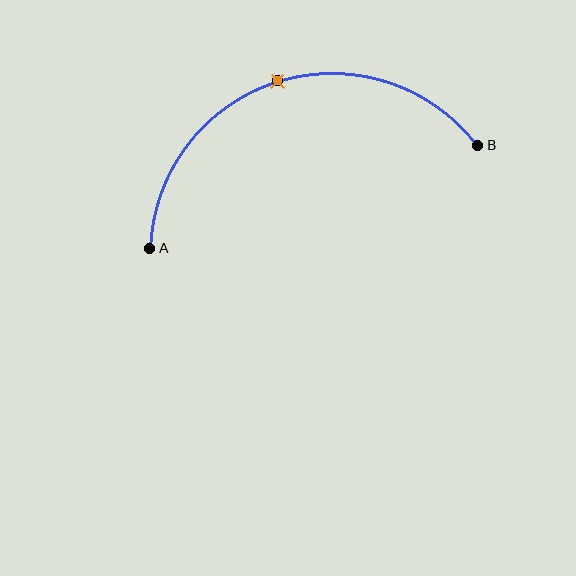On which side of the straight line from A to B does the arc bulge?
The arc bulges above the straight line connecting A and B.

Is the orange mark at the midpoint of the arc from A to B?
Yes. The orange mark lies on the arc at equal arc-length from both A and B — it is the arc midpoint.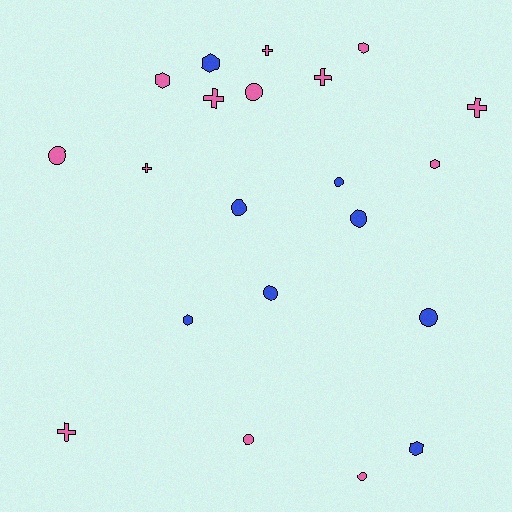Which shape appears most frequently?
Circle, with 9 objects.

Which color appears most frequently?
Pink, with 13 objects.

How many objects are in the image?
There are 21 objects.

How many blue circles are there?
There are 5 blue circles.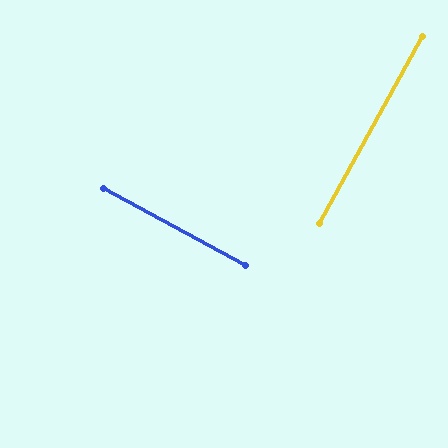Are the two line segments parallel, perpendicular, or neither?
Perpendicular — they meet at approximately 89°.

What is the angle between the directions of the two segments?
Approximately 89 degrees.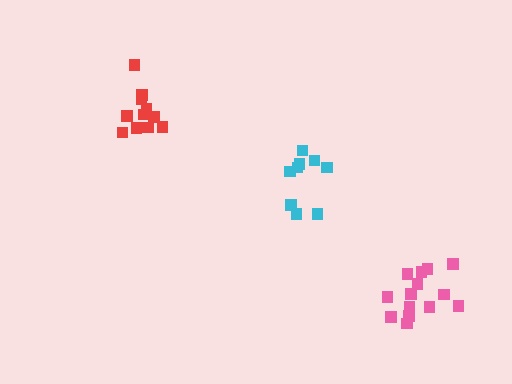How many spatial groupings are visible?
There are 3 spatial groupings.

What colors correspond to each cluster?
The clusters are colored: red, cyan, pink.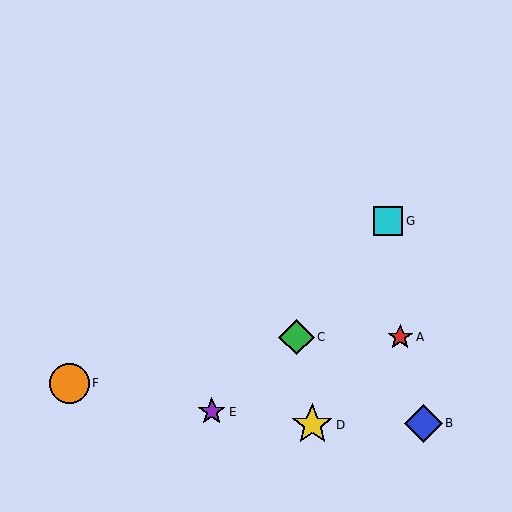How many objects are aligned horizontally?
2 objects (A, C) are aligned horizontally.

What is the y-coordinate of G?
Object G is at y≈221.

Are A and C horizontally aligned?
Yes, both are at y≈337.